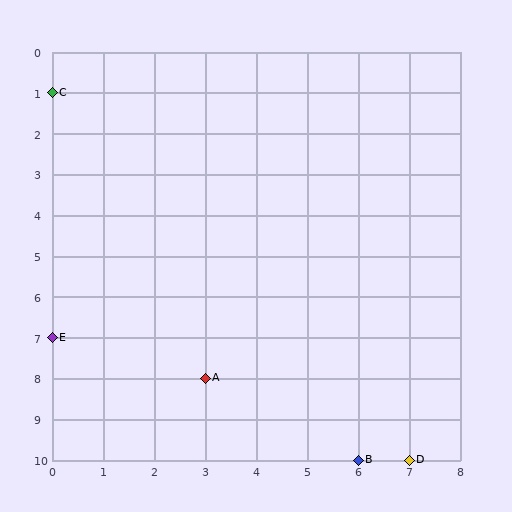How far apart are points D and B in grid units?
Points D and B are 1 column apart.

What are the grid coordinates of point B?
Point B is at grid coordinates (6, 10).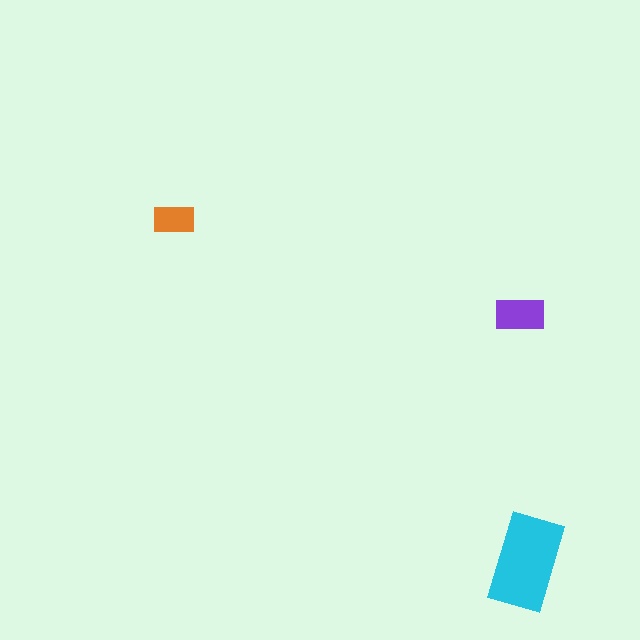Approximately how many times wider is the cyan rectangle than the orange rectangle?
About 2.5 times wider.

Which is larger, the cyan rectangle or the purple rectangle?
The cyan one.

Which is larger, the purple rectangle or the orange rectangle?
The purple one.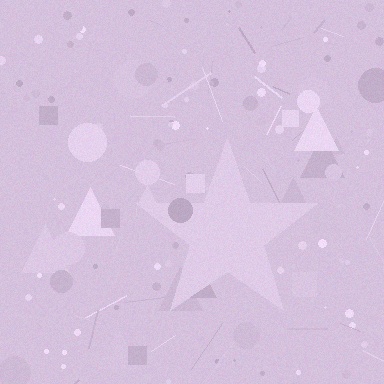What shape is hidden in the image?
A star is hidden in the image.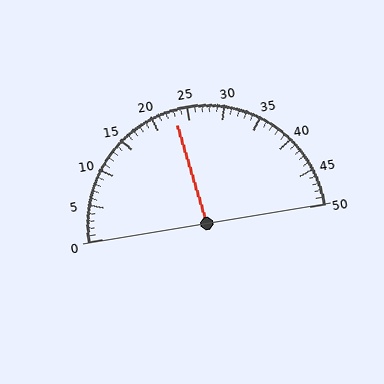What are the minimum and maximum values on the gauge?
The gauge ranges from 0 to 50.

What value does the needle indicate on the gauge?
The needle indicates approximately 23.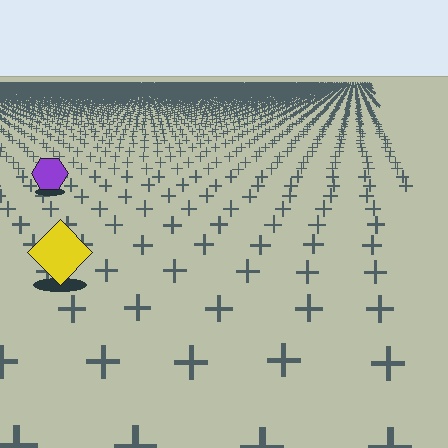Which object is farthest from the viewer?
The purple hexagon is farthest from the viewer. It appears smaller and the ground texture around it is denser.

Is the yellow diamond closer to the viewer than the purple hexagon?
Yes. The yellow diamond is closer — you can tell from the texture gradient: the ground texture is coarser near it.